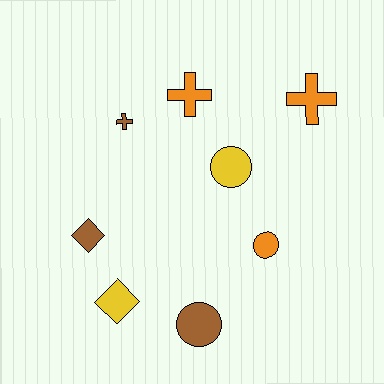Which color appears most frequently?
Brown, with 3 objects.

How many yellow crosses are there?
There are no yellow crosses.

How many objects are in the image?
There are 8 objects.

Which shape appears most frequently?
Cross, with 3 objects.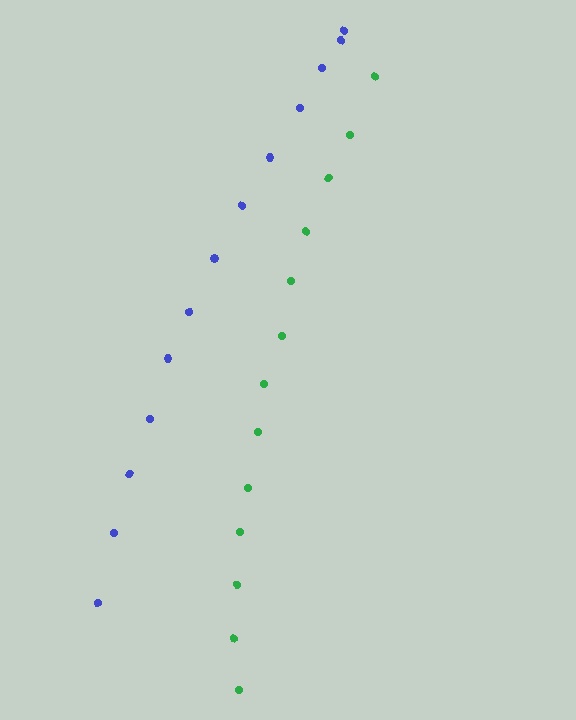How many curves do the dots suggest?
There are 2 distinct paths.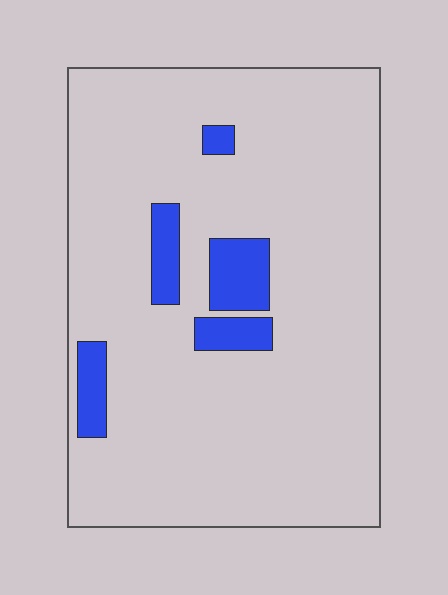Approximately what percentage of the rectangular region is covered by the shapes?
Approximately 10%.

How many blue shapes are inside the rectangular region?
5.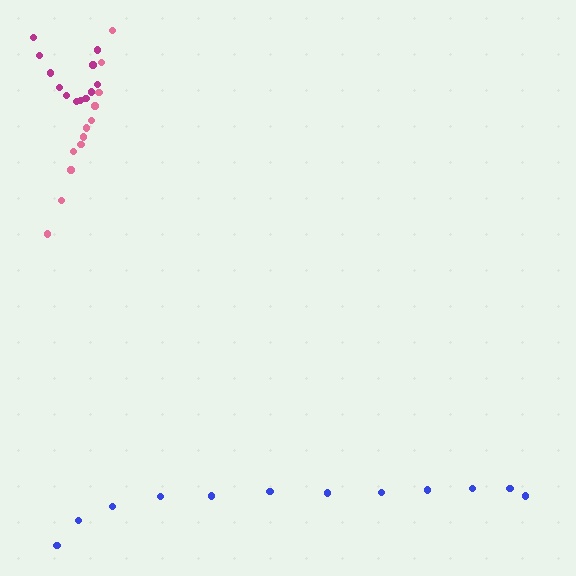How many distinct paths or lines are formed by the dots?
There are 3 distinct paths.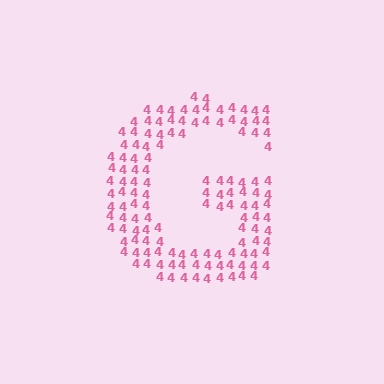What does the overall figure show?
The overall figure shows the letter G.